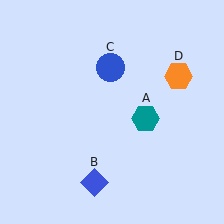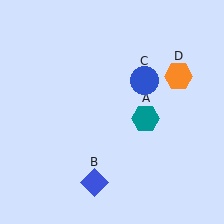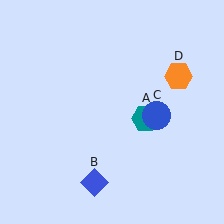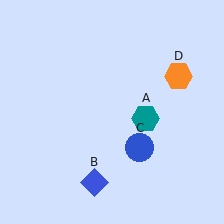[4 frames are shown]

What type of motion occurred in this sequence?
The blue circle (object C) rotated clockwise around the center of the scene.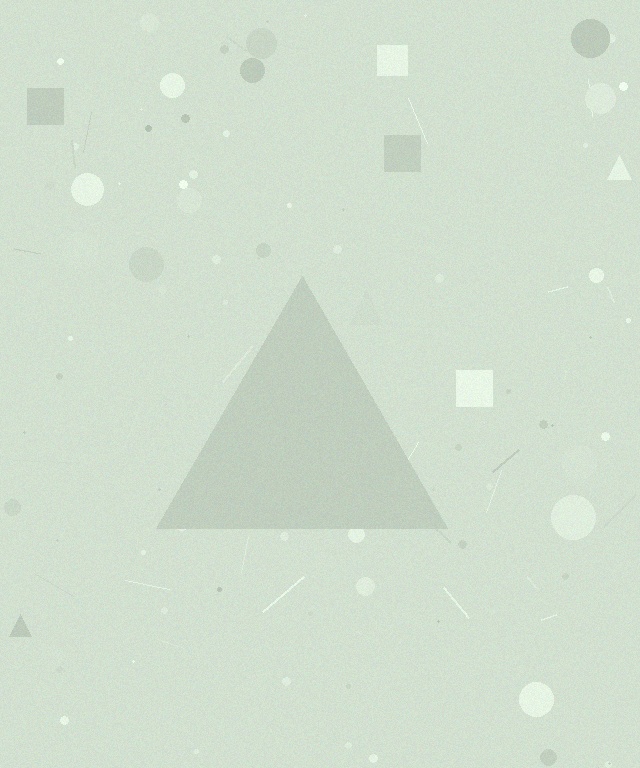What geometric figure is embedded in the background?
A triangle is embedded in the background.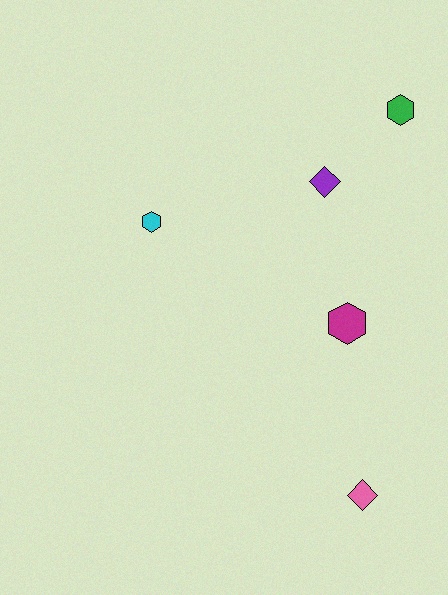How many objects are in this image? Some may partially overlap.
There are 5 objects.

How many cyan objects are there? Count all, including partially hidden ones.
There is 1 cyan object.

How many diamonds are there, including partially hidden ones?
There are 2 diamonds.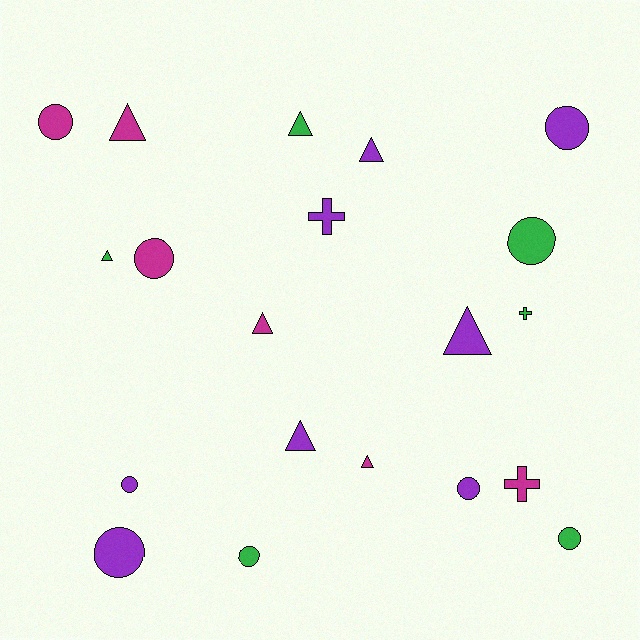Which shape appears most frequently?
Circle, with 9 objects.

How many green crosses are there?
There is 1 green cross.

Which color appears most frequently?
Purple, with 8 objects.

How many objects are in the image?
There are 20 objects.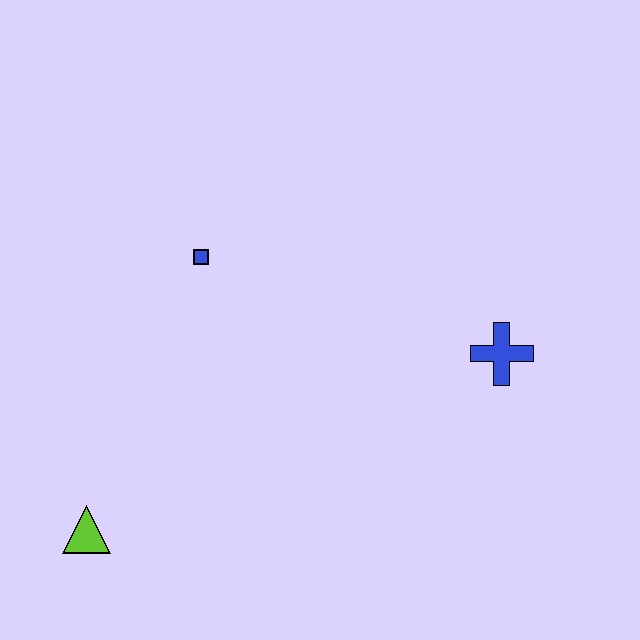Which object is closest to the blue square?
The lime triangle is closest to the blue square.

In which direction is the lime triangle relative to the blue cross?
The lime triangle is to the left of the blue cross.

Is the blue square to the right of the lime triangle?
Yes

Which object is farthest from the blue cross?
The lime triangle is farthest from the blue cross.